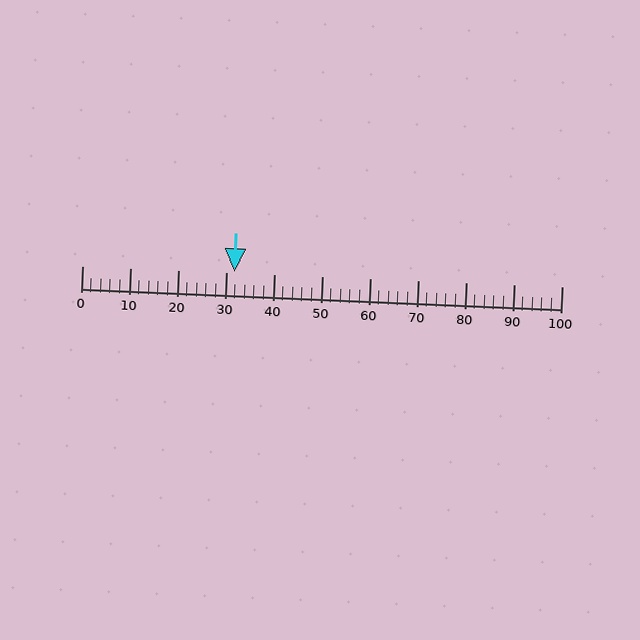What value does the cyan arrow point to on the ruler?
The cyan arrow points to approximately 32.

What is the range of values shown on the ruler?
The ruler shows values from 0 to 100.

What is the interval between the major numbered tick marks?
The major tick marks are spaced 10 units apart.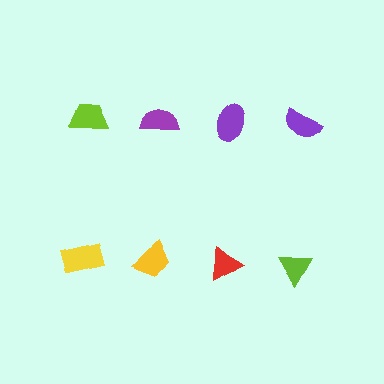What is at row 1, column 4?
A purple semicircle.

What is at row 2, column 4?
A lime triangle.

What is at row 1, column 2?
A purple semicircle.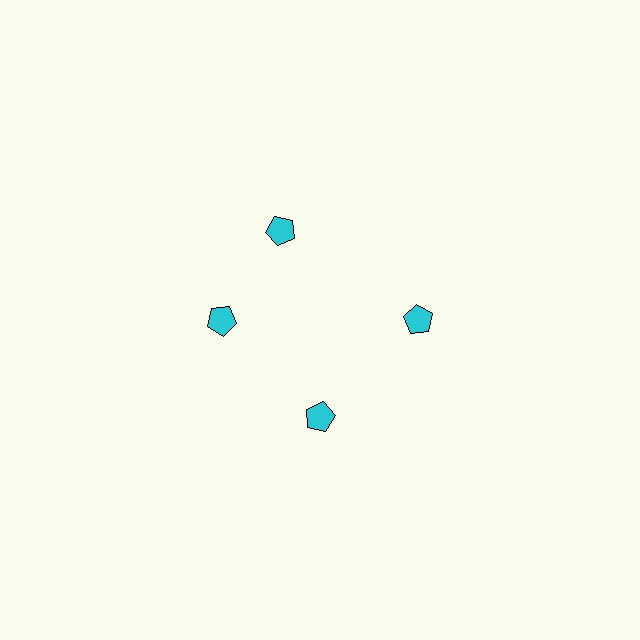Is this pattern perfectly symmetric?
No. The 4 cyan pentagons are arranged in a ring, but one element near the 12 o'clock position is rotated out of alignment along the ring, breaking the 4-fold rotational symmetry.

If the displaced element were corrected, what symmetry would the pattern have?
It would have 4-fold rotational symmetry — the pattern would map onto itself every 90 degrees.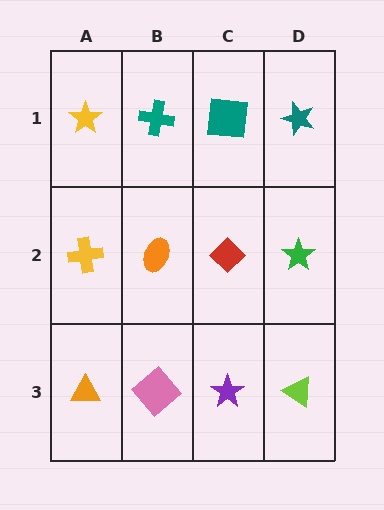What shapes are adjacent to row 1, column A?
A yellow cross (row 2, column A), a teal cross (row 1, column B).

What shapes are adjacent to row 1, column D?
A green star (row 2, column D), a teal square (row 1, column C).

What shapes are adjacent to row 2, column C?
A teal square (row 1, column C), a purple star (row 3, column C), an orange ellipse (row 2, column B), a green star (row 2, column D).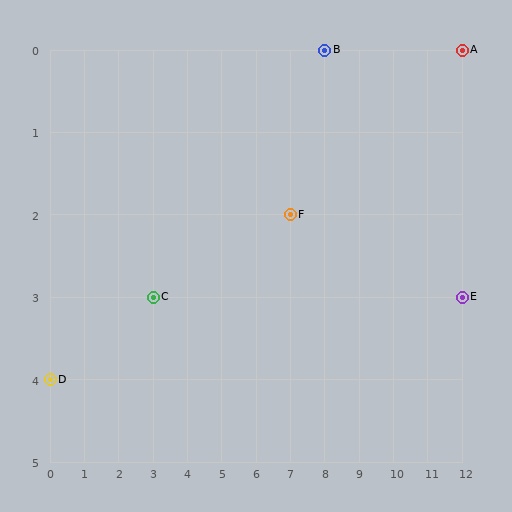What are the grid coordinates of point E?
Point E is at grid coordinates (12, 3).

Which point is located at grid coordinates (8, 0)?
Point B is at (8, 0).